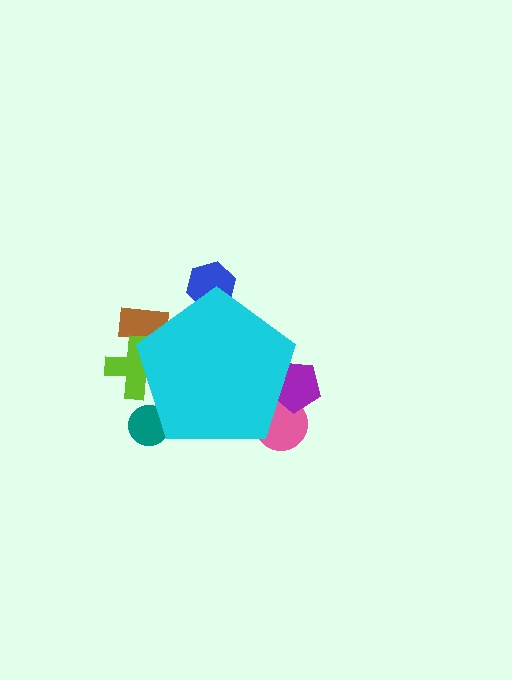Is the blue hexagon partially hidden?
Yes, the blue hexagon is partially hidden behind the cyan pentagon.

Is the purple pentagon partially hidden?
Yes, the purple pentagon is partially hidden behind the cyan pentagon.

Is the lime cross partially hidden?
Yes, the lime cross is partially hidden behind the cyan pentagon.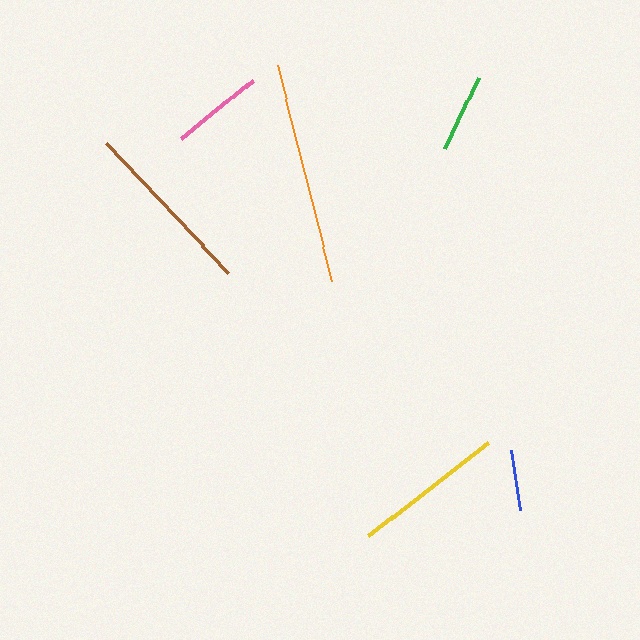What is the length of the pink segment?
The pink segment is approximately 92 pixels long.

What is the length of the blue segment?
The blue segment is approximately 60 pixels long.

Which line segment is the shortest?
The blue line is the shortest at approximately 60 pixels.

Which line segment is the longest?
The orange line is the longest at approximately 223 pixels.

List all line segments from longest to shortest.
From longest to shortest: orange, brown, yellow, pink, green, blue.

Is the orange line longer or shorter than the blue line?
The orange line is longer than the blue line.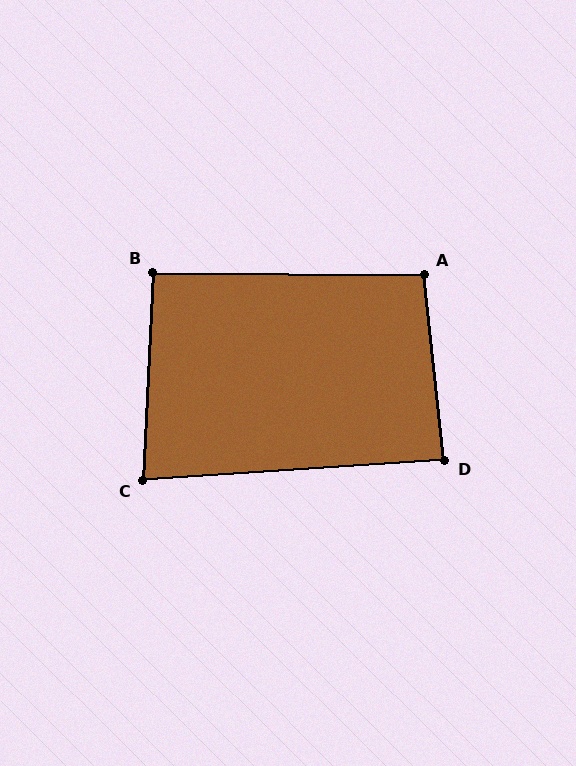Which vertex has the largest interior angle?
A, at approximately 96 degrees.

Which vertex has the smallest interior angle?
C, at approximately 84 degrees.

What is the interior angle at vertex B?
Approximately 92 degrees (approximately right).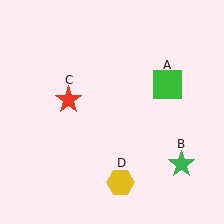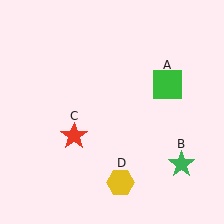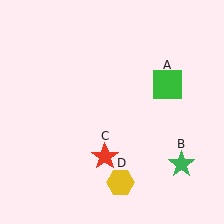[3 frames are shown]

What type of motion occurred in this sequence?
The red star (object C) rotated counterclockwise around the center of the scene.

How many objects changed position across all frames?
1 object changed position: red star (object C).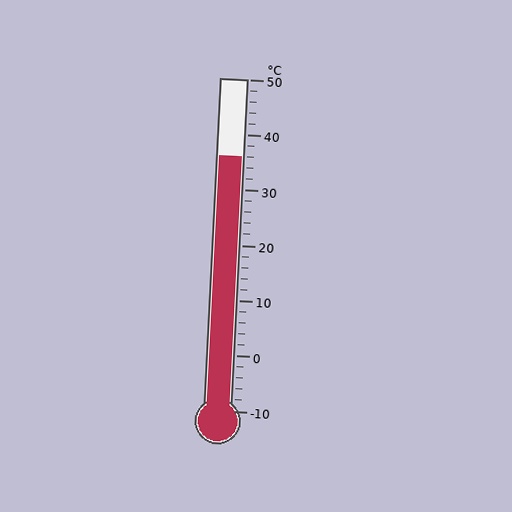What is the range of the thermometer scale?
The thermometer scale ranges from -10°C to 50°C.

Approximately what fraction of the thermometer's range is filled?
The thermometer is filled to approximately 75% of its range.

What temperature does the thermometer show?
The thermometer shows approximately 36°C.